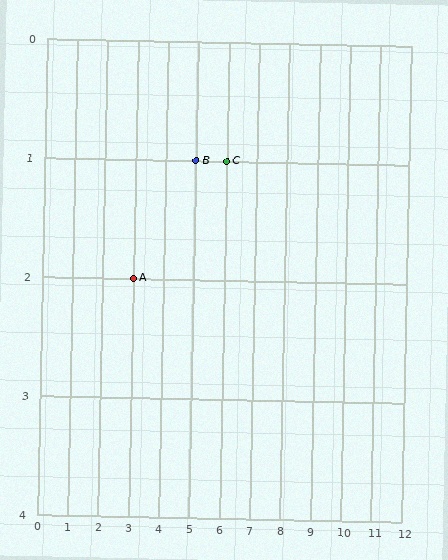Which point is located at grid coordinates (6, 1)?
Point C is at (6, 1).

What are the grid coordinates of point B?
Point B is at grid coordinates (5, 1).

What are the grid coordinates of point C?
Point C is at grid coordinates (6, 1).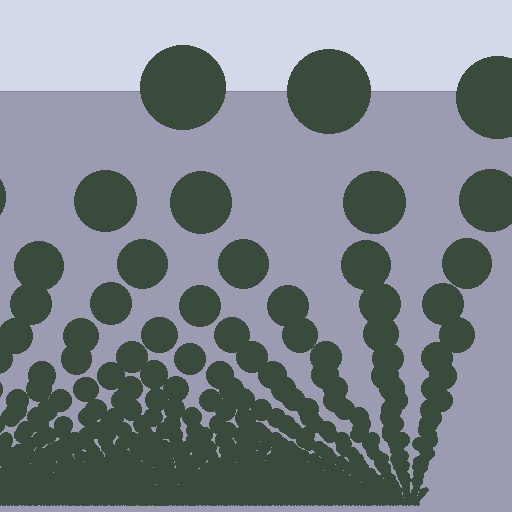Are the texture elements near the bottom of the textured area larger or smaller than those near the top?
Smaller. The gradient is inverted — elements near the bottom are smaller and denser.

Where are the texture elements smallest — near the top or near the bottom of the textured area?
Near the bottom.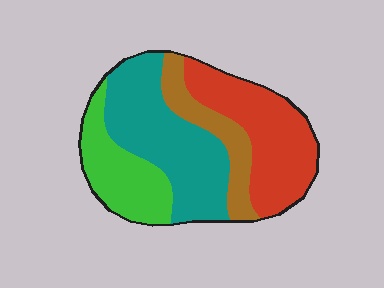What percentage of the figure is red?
Red covers about 30% of the figure.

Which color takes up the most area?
Teal, at roughly 35%.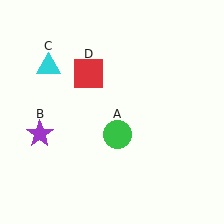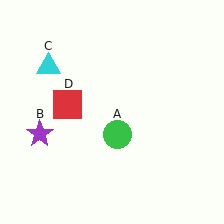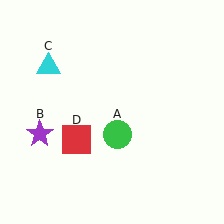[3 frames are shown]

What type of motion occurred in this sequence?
The red square (object D) rotated counterclockwise around the center of the scene.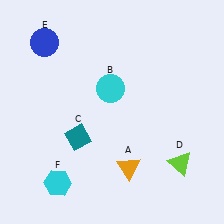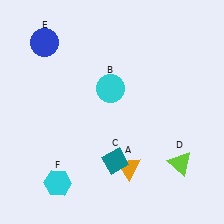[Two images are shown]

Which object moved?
The teal diamond (C) moved right.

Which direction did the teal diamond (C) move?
The teal diamond (C) moved right.